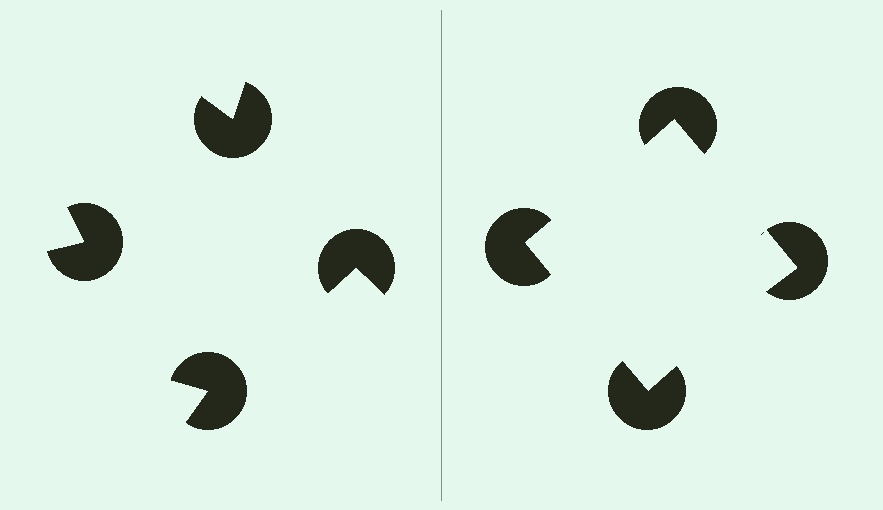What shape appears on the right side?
An illusory square.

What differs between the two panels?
The pac-man discs are positioned identically on both sides; only the wedge orientations differ. On the right they align to a square; on the left they are misaligned.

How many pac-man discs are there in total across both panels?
8 — 4 on each side.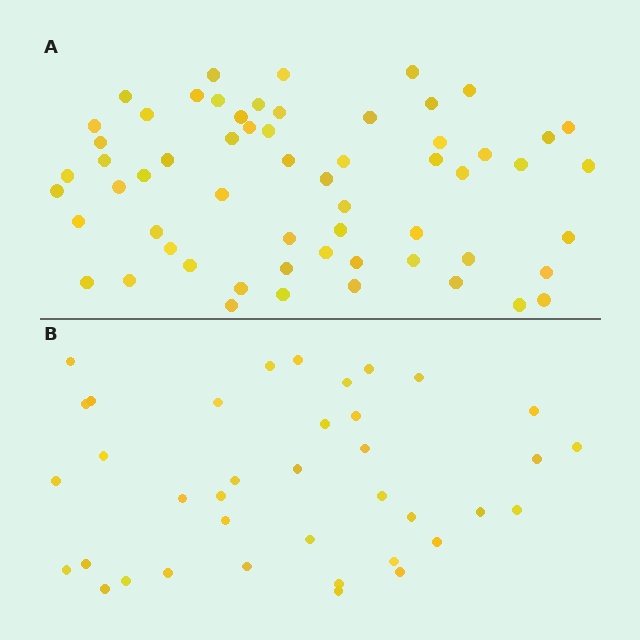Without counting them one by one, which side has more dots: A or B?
Region A (the top region) has more dots.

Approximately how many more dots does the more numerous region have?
Region A has approximately 20 more dots than region B.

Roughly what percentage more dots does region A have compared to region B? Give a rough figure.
About 60% more.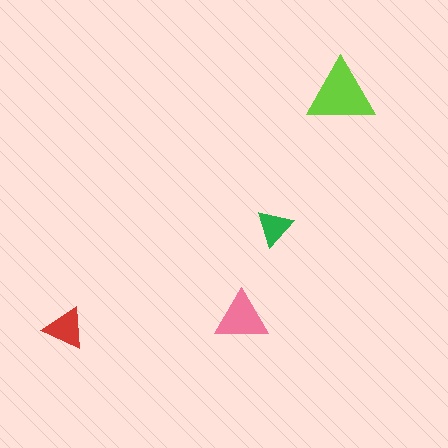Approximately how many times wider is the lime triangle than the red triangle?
About 1.5 times wider.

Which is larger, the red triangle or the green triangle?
The red one.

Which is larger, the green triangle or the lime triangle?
The lime one.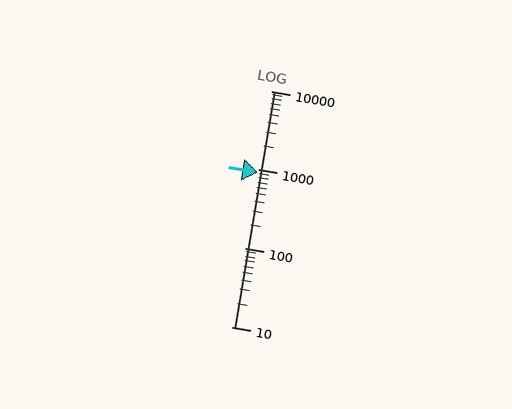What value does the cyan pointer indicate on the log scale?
The pointer indicates approximately 920.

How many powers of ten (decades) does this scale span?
The scale spans 3 decades, from 10 to 10000.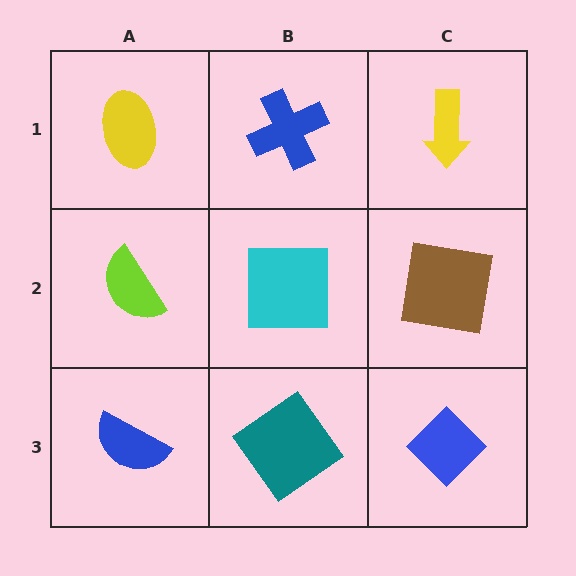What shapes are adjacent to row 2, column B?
A blue cross (row 1, column B), a teal diamond (row 3, column B), a lime semicircle (row 2, column A), a brown square (row 2, column C).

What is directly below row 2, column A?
A blue semicircle.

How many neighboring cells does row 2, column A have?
3.